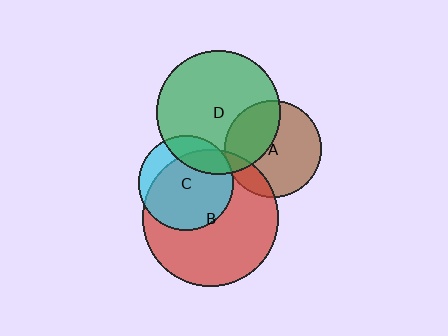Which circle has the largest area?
Circle B (red).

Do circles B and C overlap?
Yes.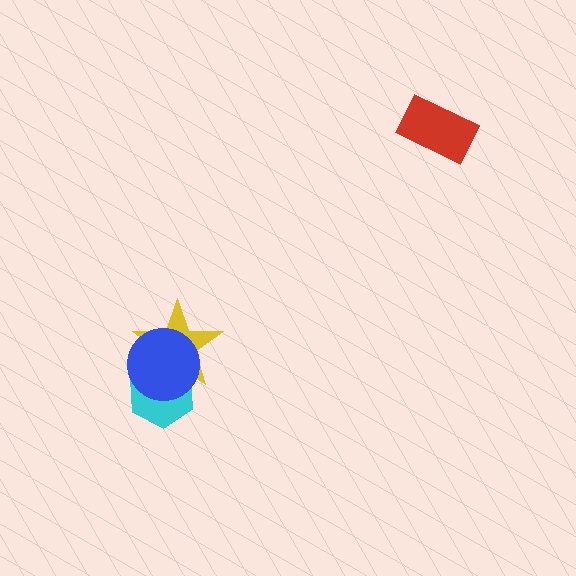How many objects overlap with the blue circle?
2 objects overlap with the blue circle.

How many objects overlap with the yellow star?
2 objects overlap with the yellow star.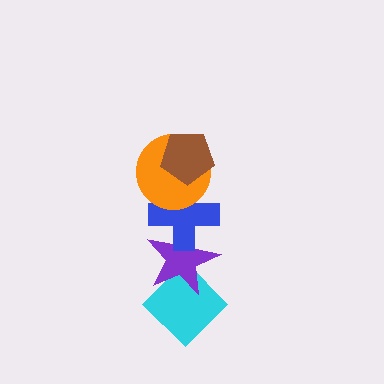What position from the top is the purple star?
The purple star is 4th from the top.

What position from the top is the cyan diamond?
The cyan diamond is 5th from the top.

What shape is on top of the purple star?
The blue cross is on top of the purple star.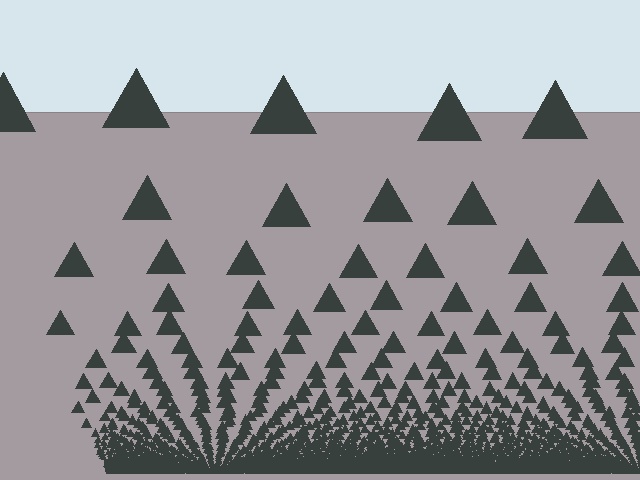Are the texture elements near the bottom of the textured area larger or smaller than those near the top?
Smaller. The gradient is inverted — elements near the bottom are smaller and denser.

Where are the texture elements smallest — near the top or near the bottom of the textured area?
Near the bottom.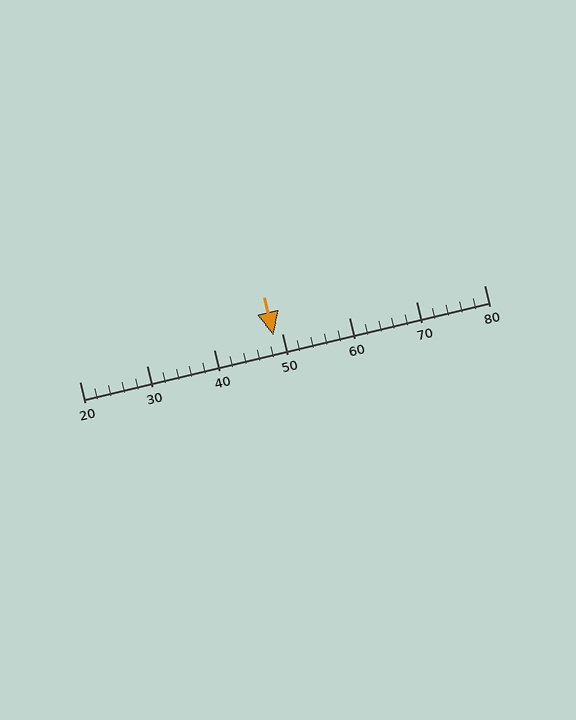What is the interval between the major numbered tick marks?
The major tick marks are spaced 10 units apart.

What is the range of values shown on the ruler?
The ruler shows values from 20 to 80.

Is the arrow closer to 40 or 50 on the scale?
The arrow is closer to 50.